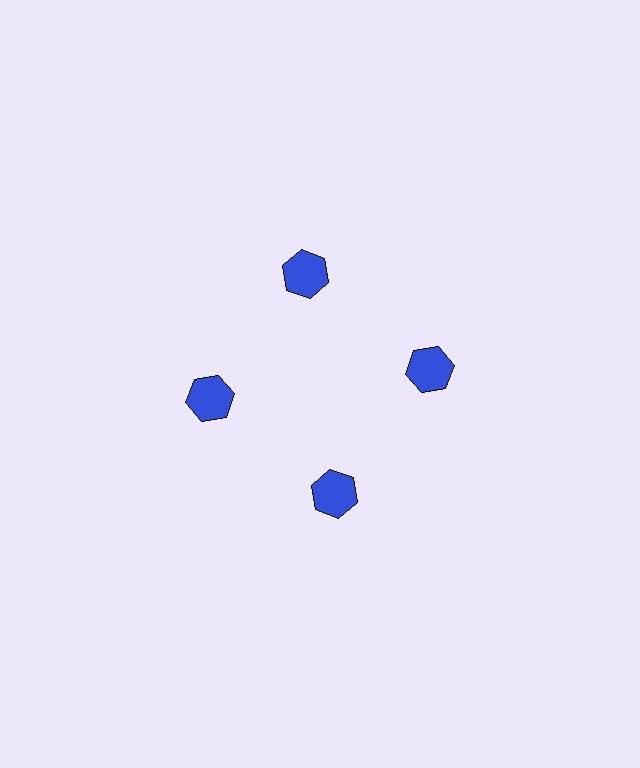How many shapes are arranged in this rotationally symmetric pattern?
There are 4 shapes, arranged in 4 groups of 1.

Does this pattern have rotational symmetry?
Yes, this pattern has 4-fold rotational symmetry. It looks the same after rotating 90 degrees around the center.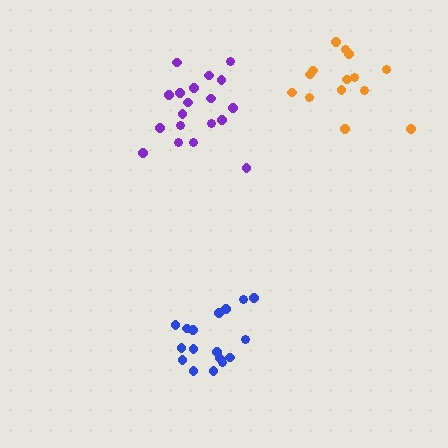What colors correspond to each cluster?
The clusters are colored: orange, purple, blue.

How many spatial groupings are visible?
There are 3 spatial groupings.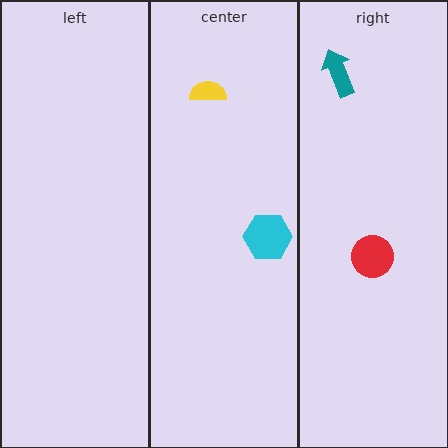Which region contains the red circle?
The right region.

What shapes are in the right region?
The teal arrow, the red circle.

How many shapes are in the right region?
2.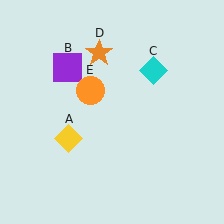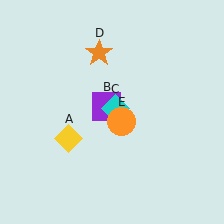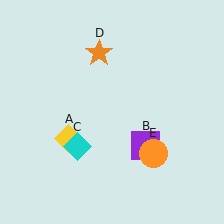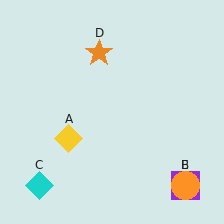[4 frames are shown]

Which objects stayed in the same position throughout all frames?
Yellow diamond (object A) and orange star (object D) remained stationary.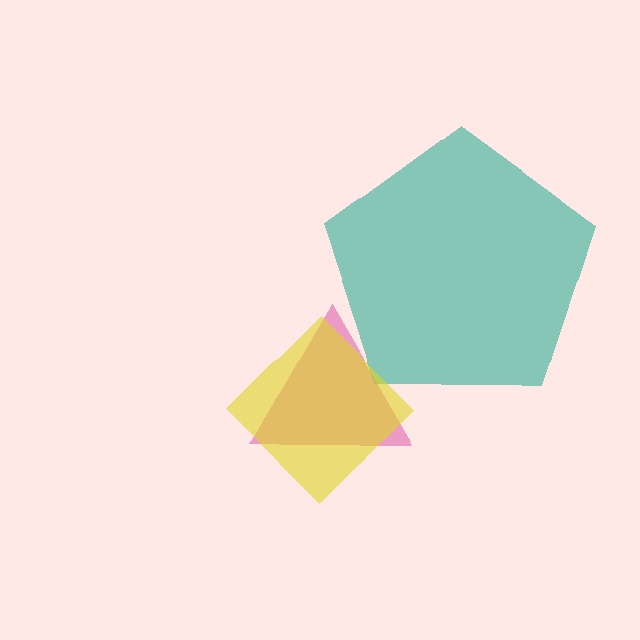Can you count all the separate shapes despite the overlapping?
Yes, there are 3 separate shapes.